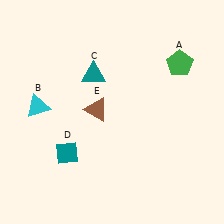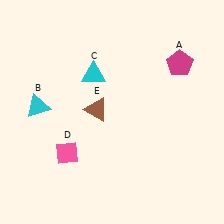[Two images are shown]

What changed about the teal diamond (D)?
In Image 1, D is teal. In Image 2, it changed to pink.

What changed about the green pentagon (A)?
In Image 1, A is green. In Image 2, it changed to magenta.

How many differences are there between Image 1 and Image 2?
There are 3 differences between the two images.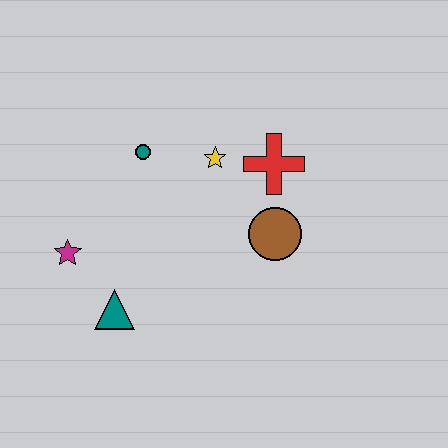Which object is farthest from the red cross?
The magenta star is farthest from the red cross.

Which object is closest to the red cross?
The yellow star is closest to the red cross.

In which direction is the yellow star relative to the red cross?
The yellow star is to the left of the red cross.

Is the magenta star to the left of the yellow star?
Yes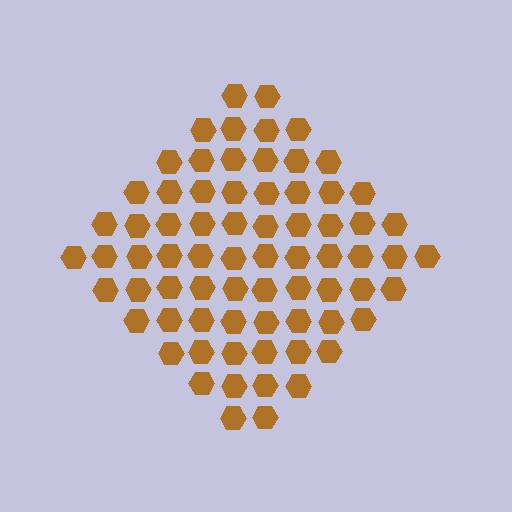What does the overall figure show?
The overall figure shows a diamond.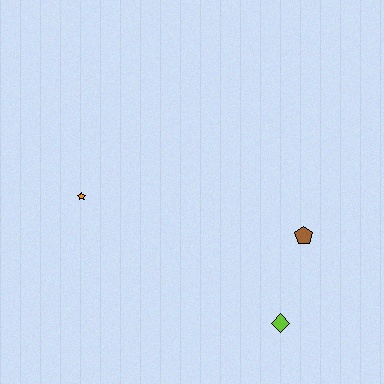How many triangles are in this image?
There are no triangles.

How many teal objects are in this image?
There are no teal objects.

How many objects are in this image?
There are 3 objects.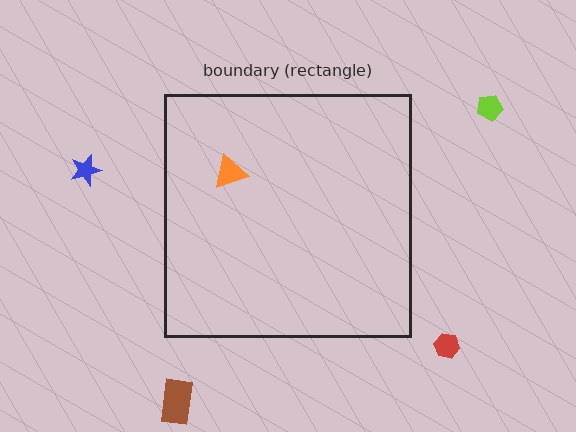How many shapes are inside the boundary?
1 inside, 4 outside.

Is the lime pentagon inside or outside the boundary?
Outside.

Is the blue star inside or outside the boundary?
Outside.